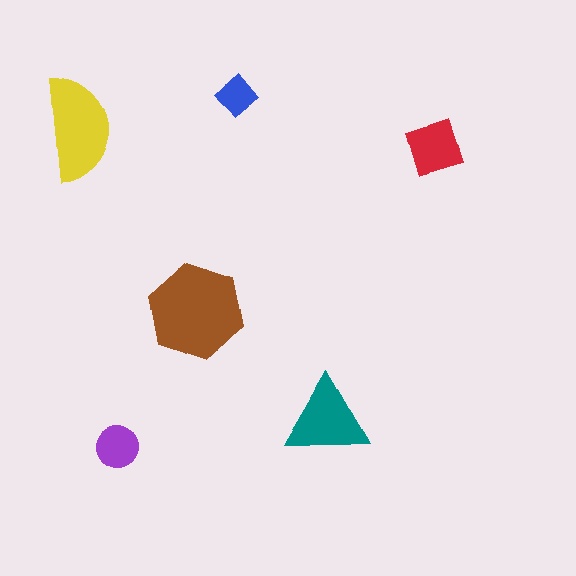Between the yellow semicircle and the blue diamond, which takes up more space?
The yellow semicircle.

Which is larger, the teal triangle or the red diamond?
The teal triangle.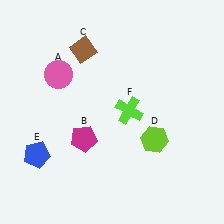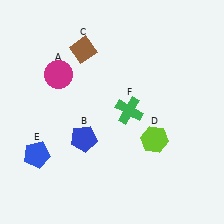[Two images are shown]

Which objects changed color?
A changed from pink to magenta. B changed from magenta to blue. F changed from lime to green.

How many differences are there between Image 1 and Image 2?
There are 3 differences between the two images.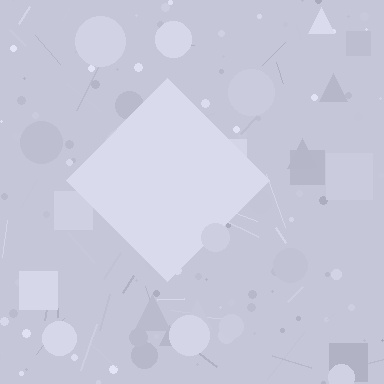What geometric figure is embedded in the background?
A diamond is embedded in the background.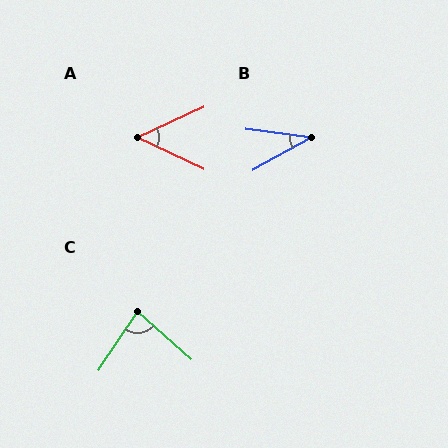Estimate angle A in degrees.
Approximately 50 degrees.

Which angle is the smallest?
B, at approximately 37 degrees.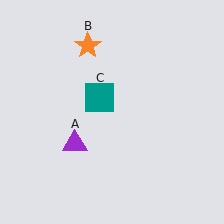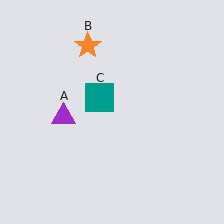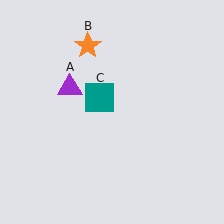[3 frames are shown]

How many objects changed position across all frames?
1 object changed position: purple triangle (object A).